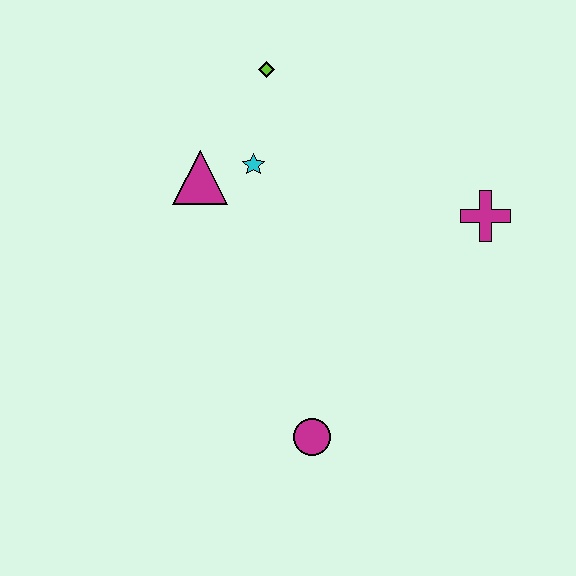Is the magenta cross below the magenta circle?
No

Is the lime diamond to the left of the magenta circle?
Yes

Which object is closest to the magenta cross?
The cyan star is closest to the magenta cross.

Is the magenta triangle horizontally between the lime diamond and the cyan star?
No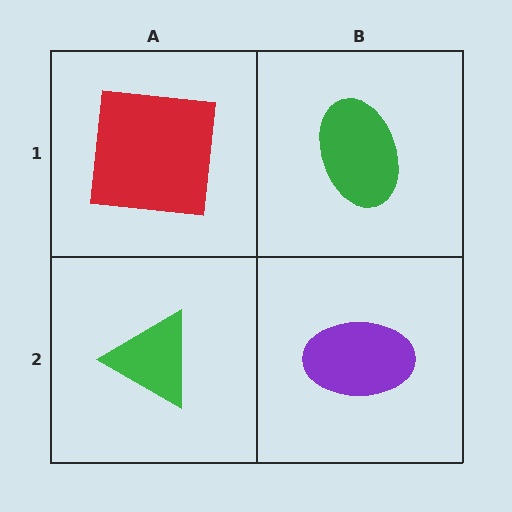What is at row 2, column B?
A purple ellipse.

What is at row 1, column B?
A green ellipse.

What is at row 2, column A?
A green triangle.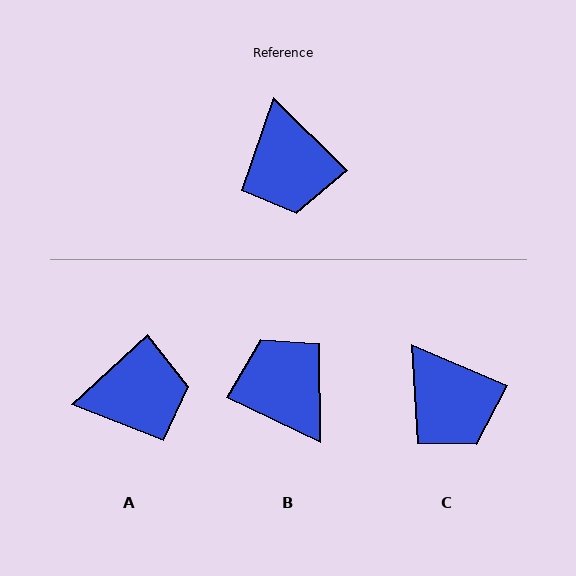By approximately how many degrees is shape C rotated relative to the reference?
Approximately 22 degrees counter-clockwise.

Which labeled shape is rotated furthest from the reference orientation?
B, about 161 degrees away.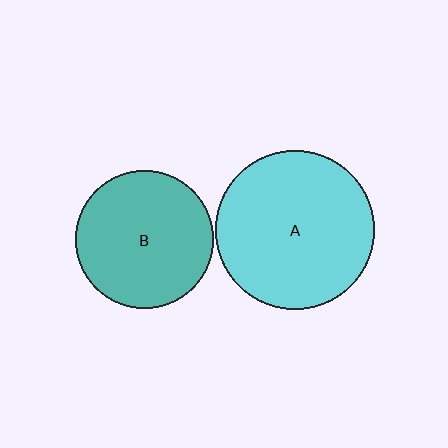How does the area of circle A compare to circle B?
Approximately 1.3 times.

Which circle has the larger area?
Circle A (cyan).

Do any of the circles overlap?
No, none of the circles overlap.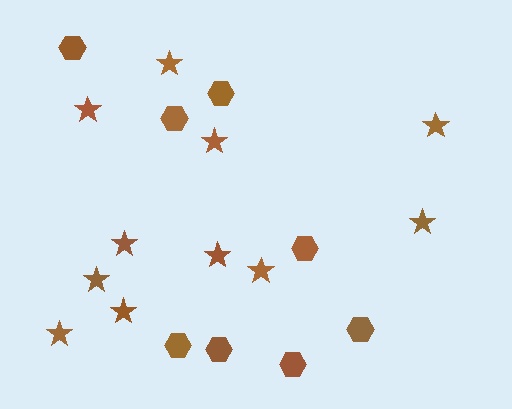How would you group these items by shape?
There are 2 groups: one group of hexagons (8) and one group of stars (11).